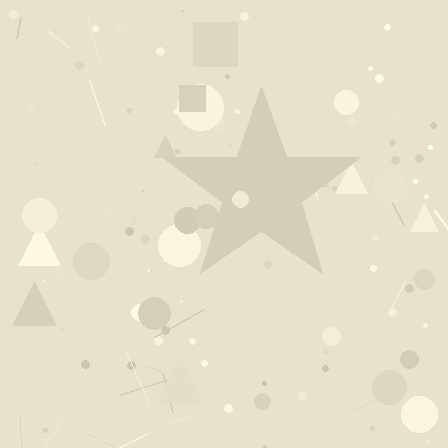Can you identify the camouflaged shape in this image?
The camouflaged shape is a star.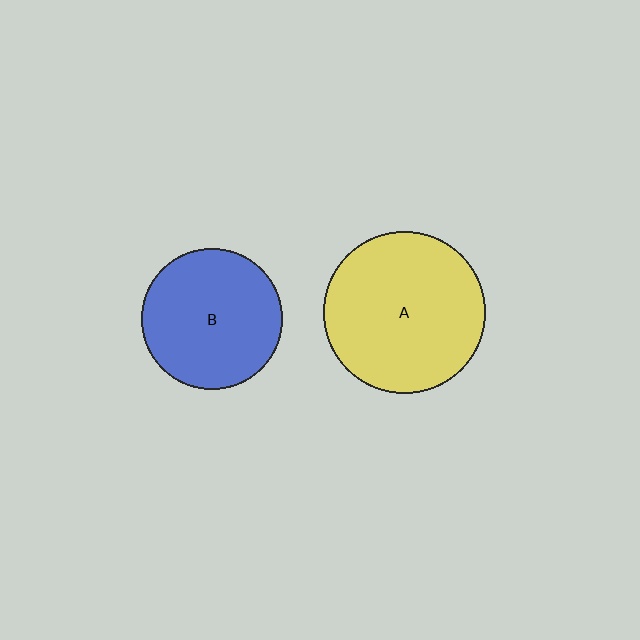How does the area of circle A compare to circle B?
Approximately 1.3 times.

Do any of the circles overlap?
No, none of the circles overlap.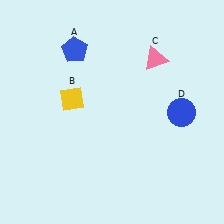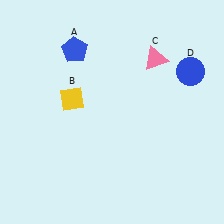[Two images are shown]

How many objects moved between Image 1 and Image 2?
1 object moved between the two images.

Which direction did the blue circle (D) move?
The blue circle (D) moved up.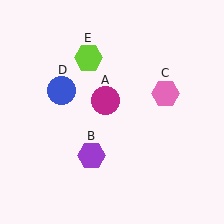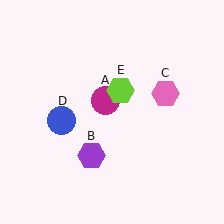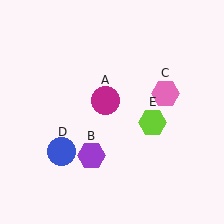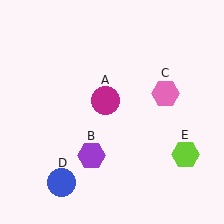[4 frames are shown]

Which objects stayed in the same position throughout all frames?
Magenta circle (object A) and purple hexagon (object B) and pink hexagon (object C) remained stationary.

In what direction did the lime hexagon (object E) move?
The lime hexagon (object E) moved down and to the right.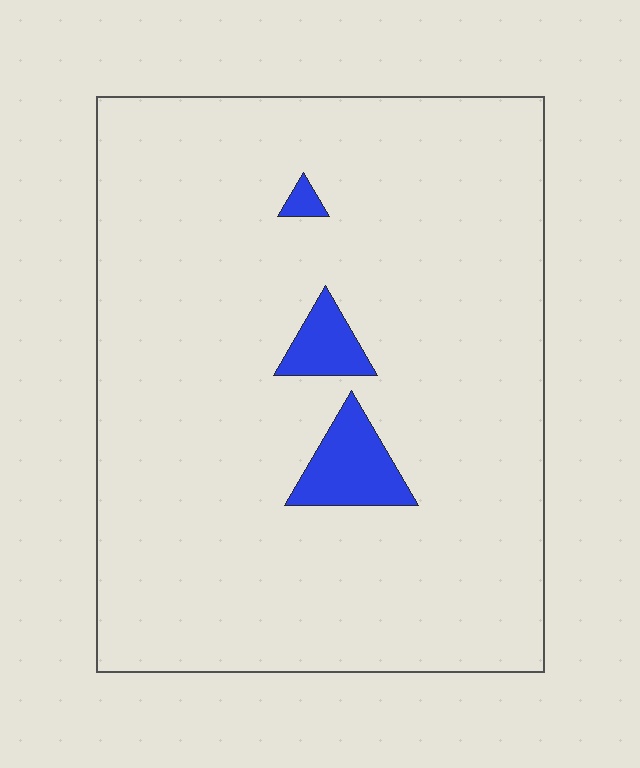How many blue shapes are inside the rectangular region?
3.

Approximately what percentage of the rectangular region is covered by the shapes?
Approximately 5%.